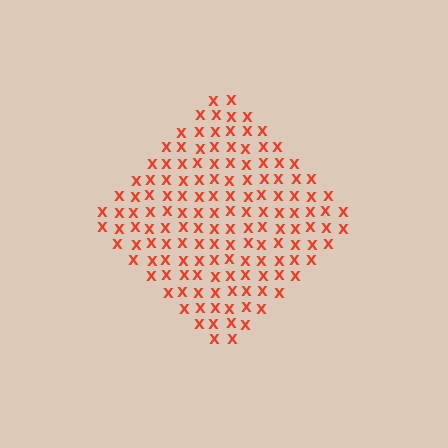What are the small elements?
The small elements are letter X's.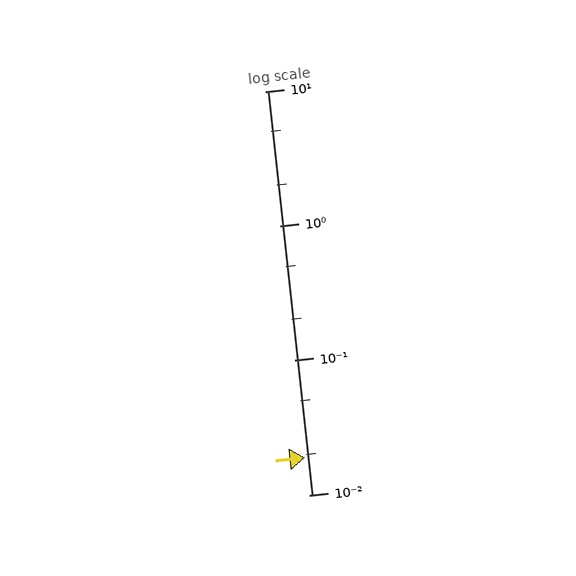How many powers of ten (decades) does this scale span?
The scale spans 3 decades, from 0.01 to 10.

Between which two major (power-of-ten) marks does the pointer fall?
The pointer is between 0.01 and 0.1.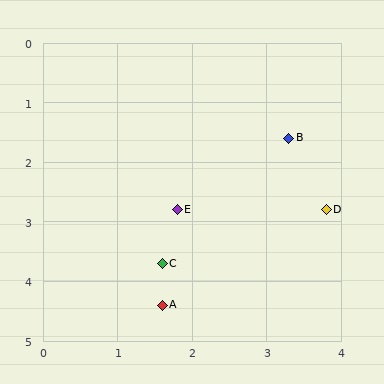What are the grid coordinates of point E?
Point E is at approximately (1.8, 2.8).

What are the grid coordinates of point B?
Point B is at approximately (3.3, 1.6).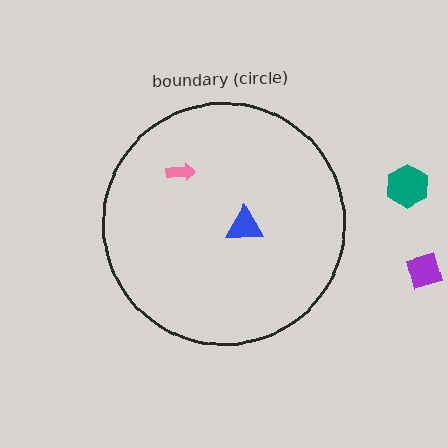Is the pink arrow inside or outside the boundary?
Inside.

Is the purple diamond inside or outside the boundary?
Outside.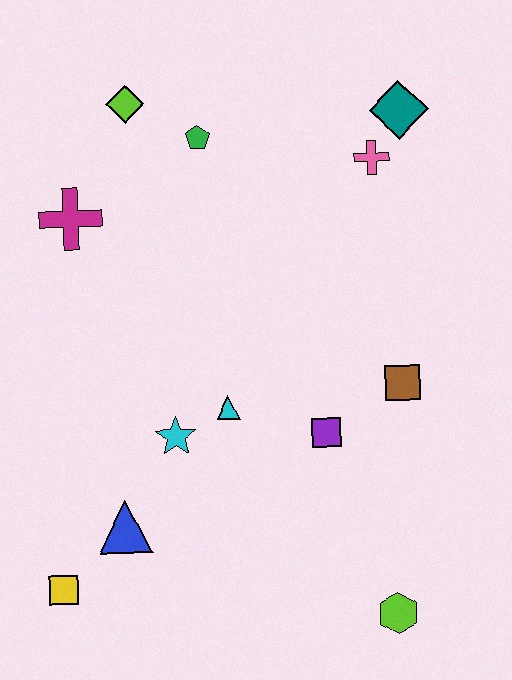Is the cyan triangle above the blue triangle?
Yes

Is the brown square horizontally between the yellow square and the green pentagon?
No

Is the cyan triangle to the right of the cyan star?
Yes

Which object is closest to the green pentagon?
The lime diamond is closest to the green pentagon.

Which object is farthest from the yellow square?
The teal diamond is farthest from the yellow square.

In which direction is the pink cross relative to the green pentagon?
The pink cross is to the right of the green pentagon.